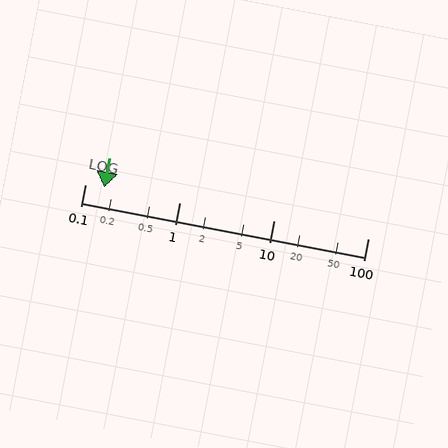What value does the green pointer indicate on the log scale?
The pointer indicates approximately 0.16.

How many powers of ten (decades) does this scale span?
The scale spans 3 decades, from 0.1 to 100.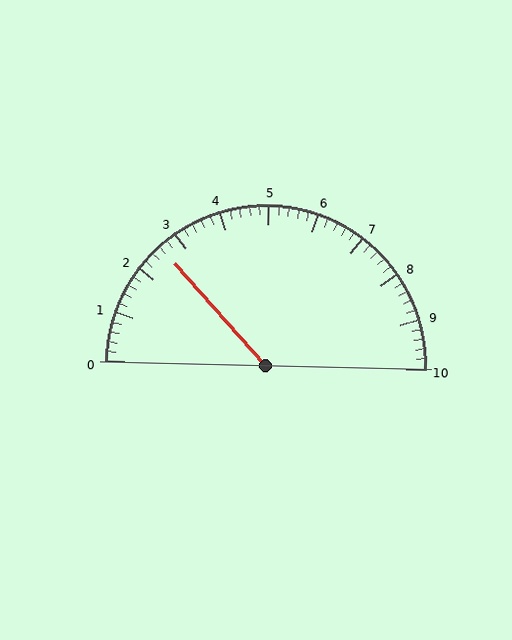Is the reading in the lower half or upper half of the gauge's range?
The reading is in the lower half of the range (0 to 10).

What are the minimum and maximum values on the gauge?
The gauge ranges from 0 to 10.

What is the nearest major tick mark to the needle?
The nearest major tick mark is 3.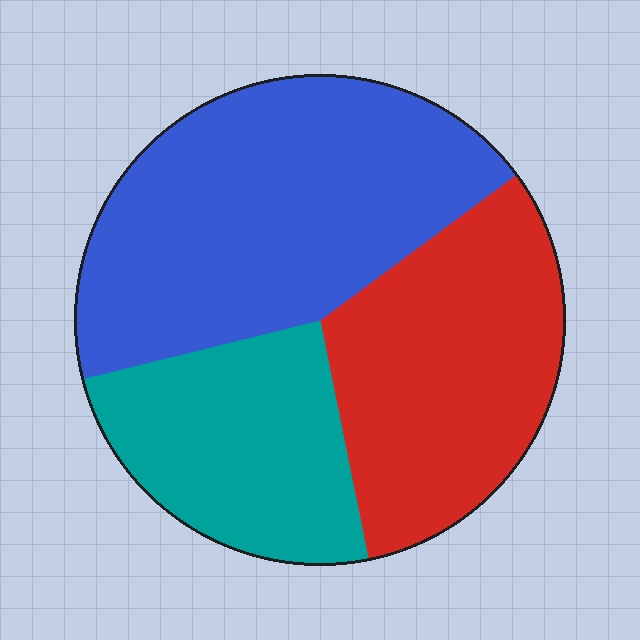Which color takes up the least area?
Teal, at roughly 25%.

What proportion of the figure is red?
Red covers 32% of the figure.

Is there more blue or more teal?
Blue.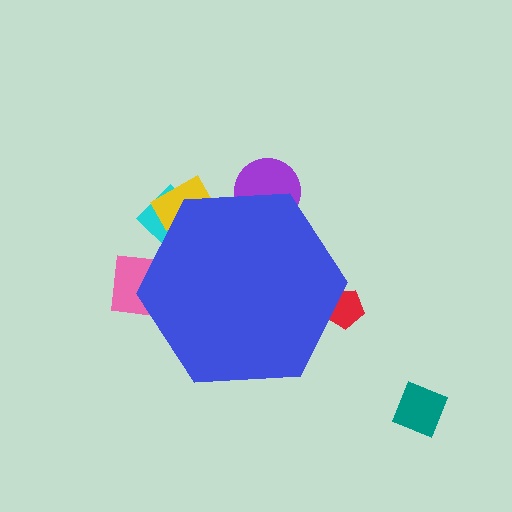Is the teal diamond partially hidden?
No, the teal diamond is fully visible.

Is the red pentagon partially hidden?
Yes, the red pentagon is partially hidden behind the blue hexagon.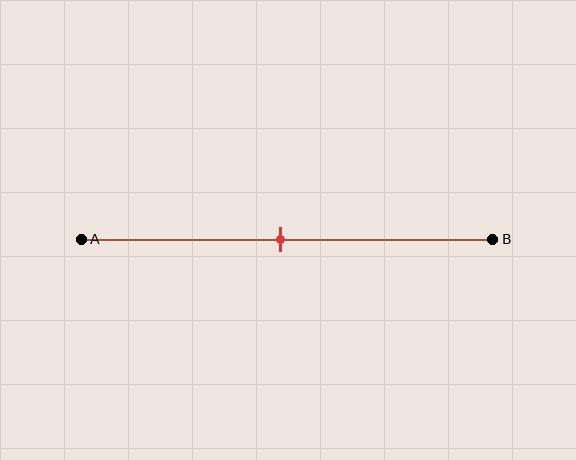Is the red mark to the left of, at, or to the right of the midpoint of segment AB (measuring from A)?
The red mark is approximately at the midpoint of segment AB.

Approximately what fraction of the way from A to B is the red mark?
The red mark is approximately 50% of the way from A to B.